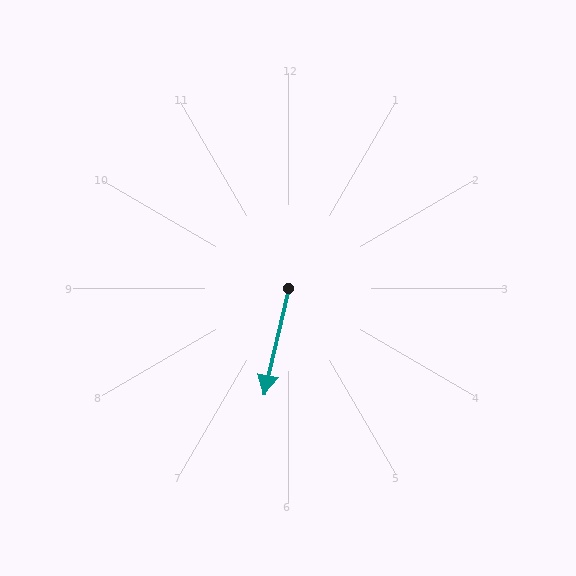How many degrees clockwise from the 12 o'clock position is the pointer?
Approximately 193 degrees.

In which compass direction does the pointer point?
South.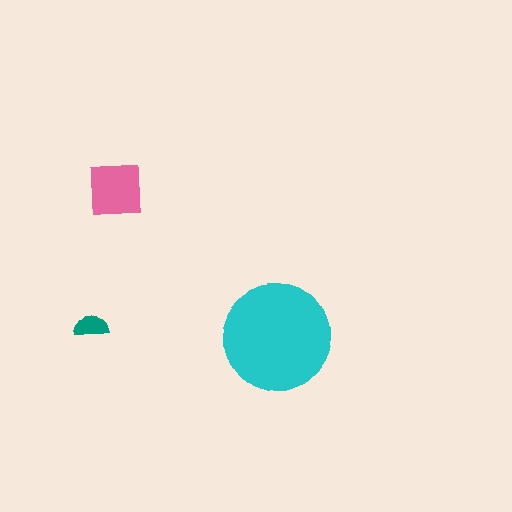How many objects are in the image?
There are 3 objects in the image.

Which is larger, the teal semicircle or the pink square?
The pink square.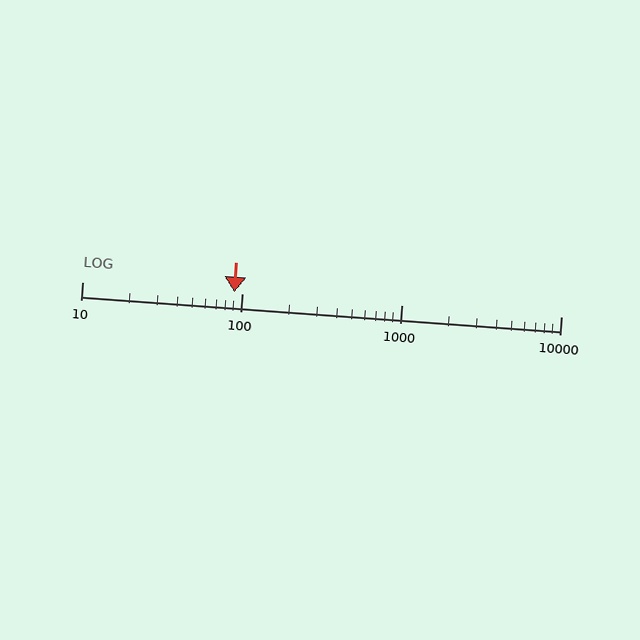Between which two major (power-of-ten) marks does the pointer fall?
The pointer is between 10 and 100.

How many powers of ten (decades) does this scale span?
The scale spans 3 decades, from 10 to 10000.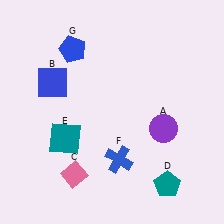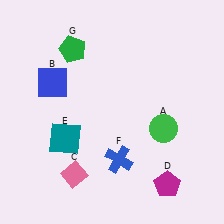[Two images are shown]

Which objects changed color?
A changed from purple to green. D changed from teal to magenta. G changed from blue to green.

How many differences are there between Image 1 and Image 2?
There are 3 differences between the two images.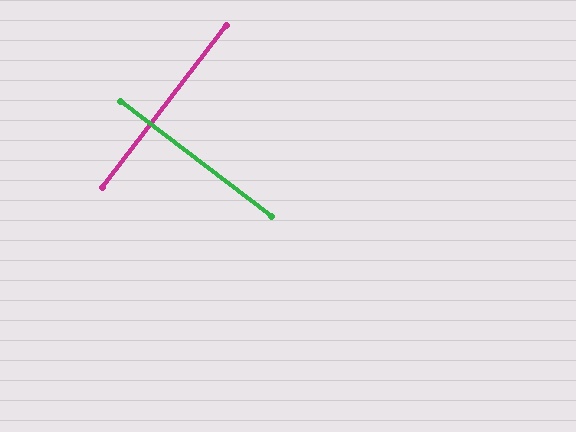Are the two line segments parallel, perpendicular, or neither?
Perpendicular — they meet at approximately 90°.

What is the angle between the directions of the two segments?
Approximately 90 degrees.